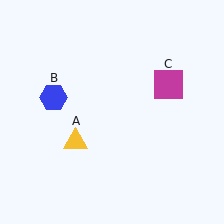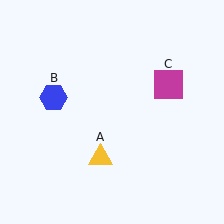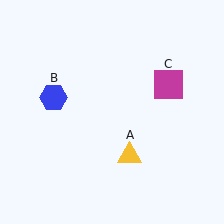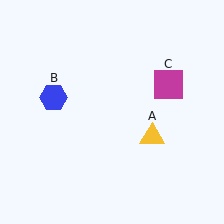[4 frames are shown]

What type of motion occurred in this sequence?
The yellow triangle (object A) rotated counterclockwise around the center of the scene.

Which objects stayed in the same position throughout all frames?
Blue hexagon (object B) and magenta square (object C) remained stationary.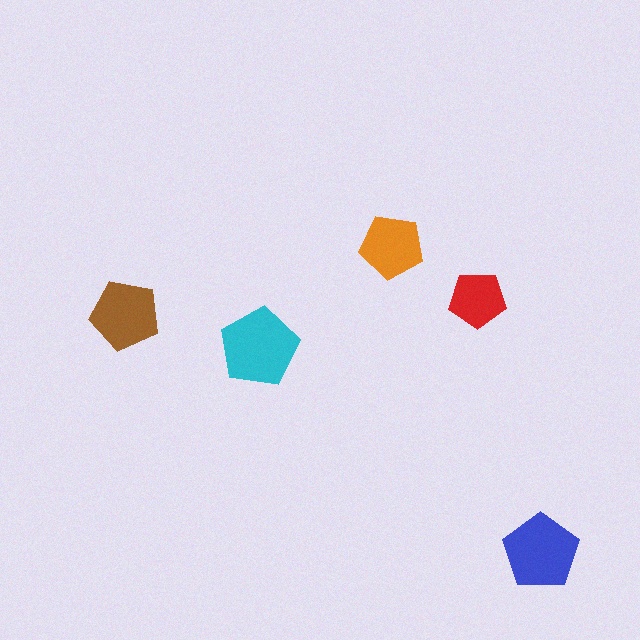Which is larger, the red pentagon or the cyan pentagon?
The cyan one.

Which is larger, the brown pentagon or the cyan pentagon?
The cyan one.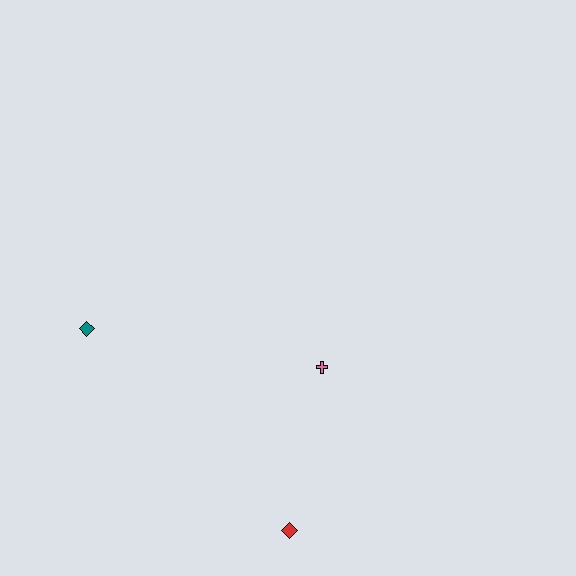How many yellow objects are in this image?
There are no yellow objects.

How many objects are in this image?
There are 3 objects.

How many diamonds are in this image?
There are 2 diamonds.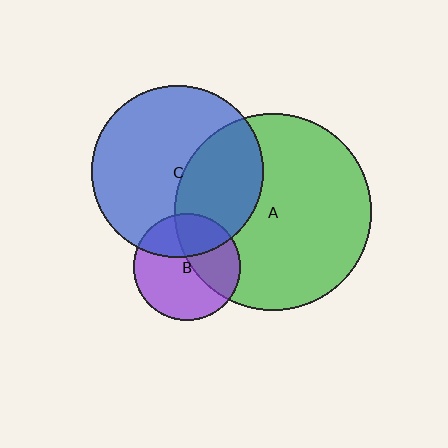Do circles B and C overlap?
Yes.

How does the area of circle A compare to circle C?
Approximately 1.3 times.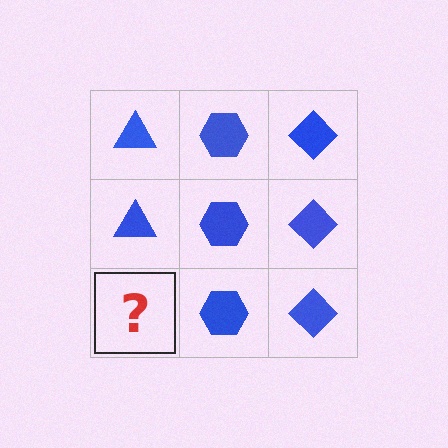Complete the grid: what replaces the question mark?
The question mark should be replaced with a blue triangle.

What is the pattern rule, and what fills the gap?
The rule is that each column has a consistent shape. The gap should be filled with a blue triangle.